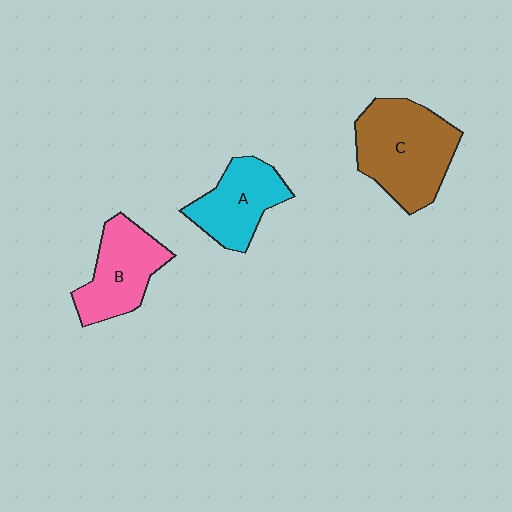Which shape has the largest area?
Shape C (brown).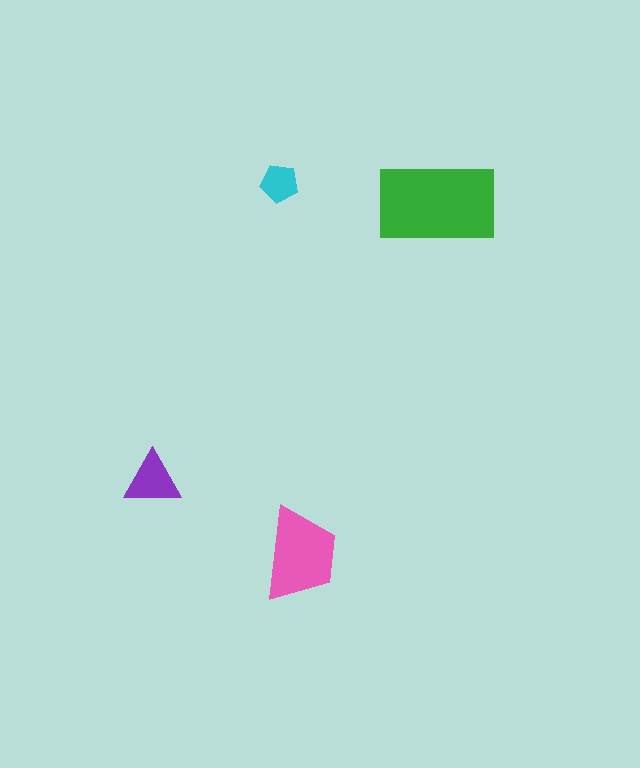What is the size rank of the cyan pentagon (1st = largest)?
4th.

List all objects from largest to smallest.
The green rectangle, the pink trapezoid, the purple triangle, the cyan pentagon.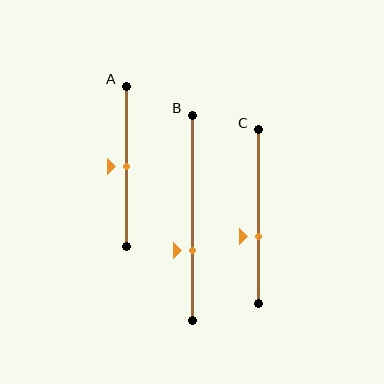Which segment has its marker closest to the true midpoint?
Segment A has its marker closest to the true midpoint.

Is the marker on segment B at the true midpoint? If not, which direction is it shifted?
No, the marker on segment B is shifted downward by about 16% of the segment length.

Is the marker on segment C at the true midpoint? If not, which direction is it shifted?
No, the marker on segment C is shifted downward by about 12% of the segment length.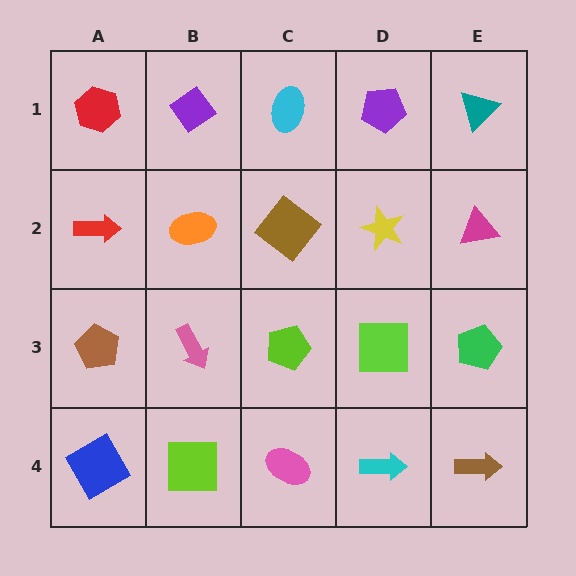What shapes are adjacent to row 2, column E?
A teal triangle (row 1, column E), a green pentagon (row 3, column E), a yellow star (row 2, column D).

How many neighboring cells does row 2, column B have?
4.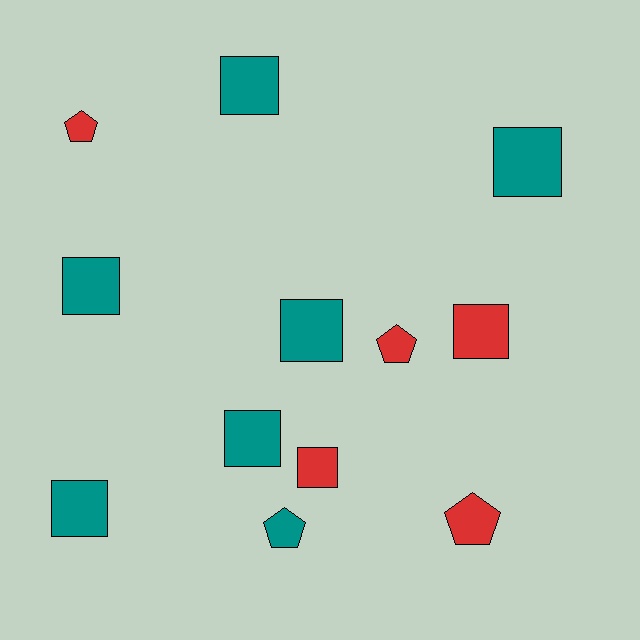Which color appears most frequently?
Teal, with 7 objects.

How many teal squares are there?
There are 6 teal squares.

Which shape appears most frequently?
Square, with 8 objects.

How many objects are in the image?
There are 12 objects.